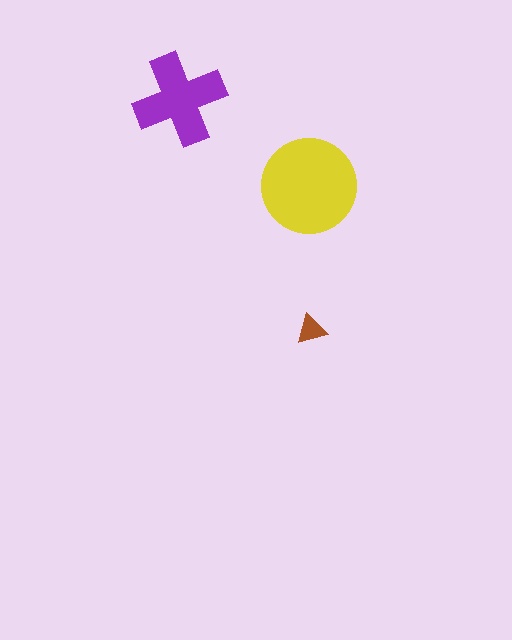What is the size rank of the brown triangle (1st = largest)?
3rd.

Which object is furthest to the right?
The brown triangle is rightmost.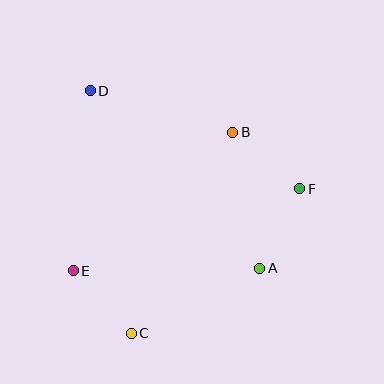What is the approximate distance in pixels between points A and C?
The distance between A and C is approximately 144 pixels.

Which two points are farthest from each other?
Points C and D are farthest from each other.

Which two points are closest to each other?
Points C and E are closest to each other.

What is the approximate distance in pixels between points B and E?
The distance between B and E is approximately 211 pixels.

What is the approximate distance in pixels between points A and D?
The distance between A and D is approximately 245 pixels.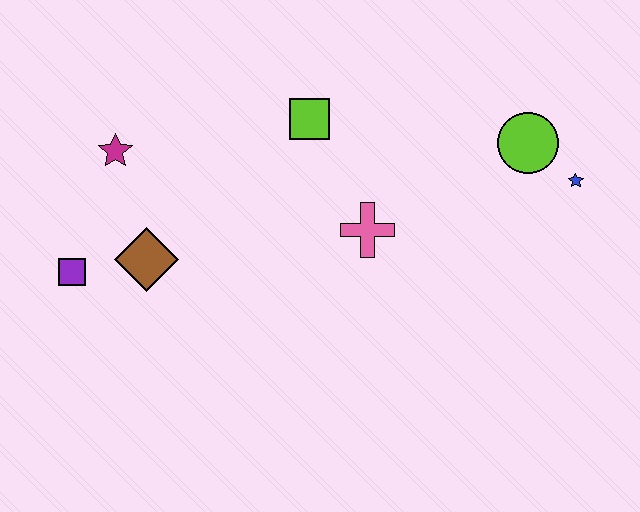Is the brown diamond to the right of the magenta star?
Yes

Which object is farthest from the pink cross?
The purple square is farthest from the pink cross.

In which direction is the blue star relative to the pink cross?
The blue star is to the right of the pink cross.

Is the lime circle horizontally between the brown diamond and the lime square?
No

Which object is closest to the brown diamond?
The purple square is closest to the brown diamond.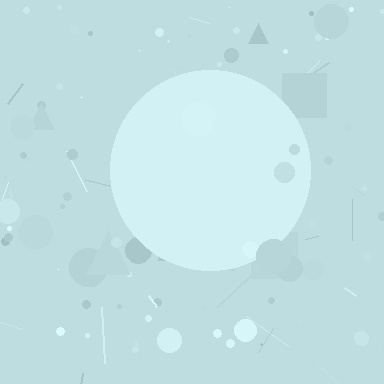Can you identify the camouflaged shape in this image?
The camouflaged shape is a circle.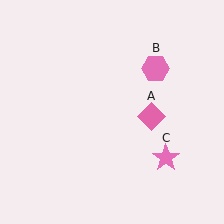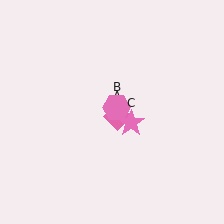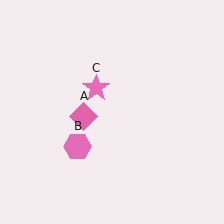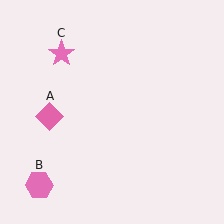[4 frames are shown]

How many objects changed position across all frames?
3 objects changed position: pink diamond (object A), pink hexagon (object B), pink star (object C).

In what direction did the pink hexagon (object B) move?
The pink hexagon (object B) moved down and to the left.